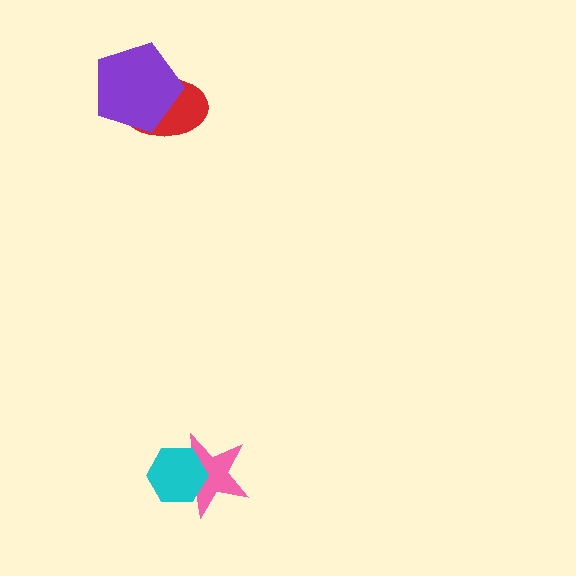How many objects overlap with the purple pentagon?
1 object overlaps with the purple pentagon.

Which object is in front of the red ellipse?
The purple pentagon is in front of the red ellipse.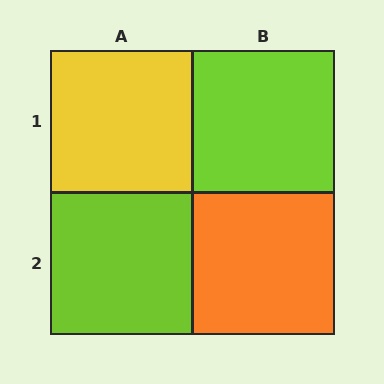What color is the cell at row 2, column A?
Lime.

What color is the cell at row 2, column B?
Orange.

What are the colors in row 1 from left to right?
Yellow, lime.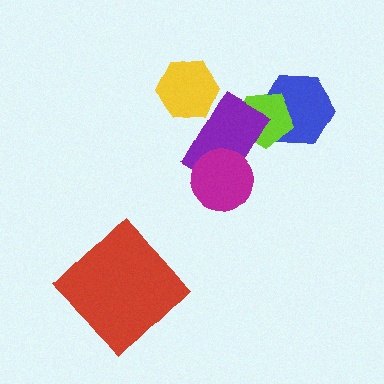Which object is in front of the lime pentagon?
The purple rectangle is in front of the lime pentagon.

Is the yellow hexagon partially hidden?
Yes, it is partially covered by another shape.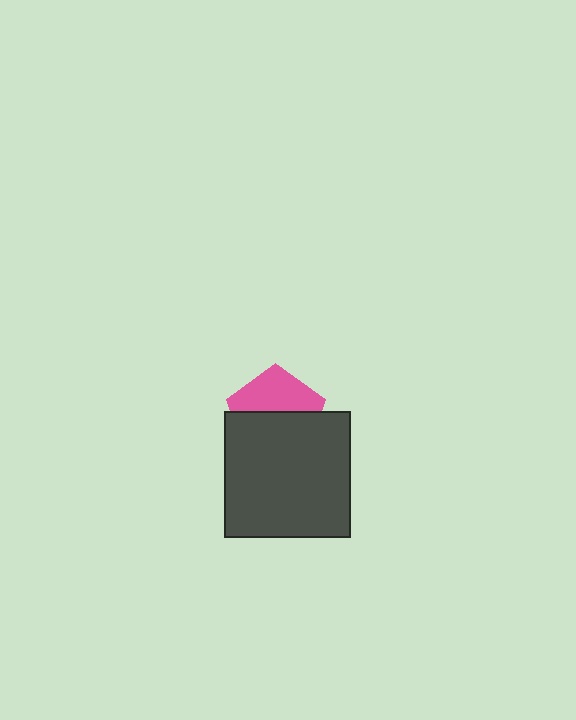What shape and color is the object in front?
The object in front is a dark gray square.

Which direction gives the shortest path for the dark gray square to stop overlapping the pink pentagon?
Moving down gives the shortest separation.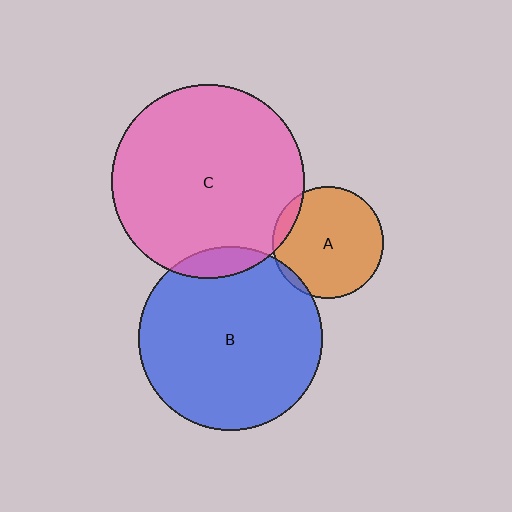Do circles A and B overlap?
Yes.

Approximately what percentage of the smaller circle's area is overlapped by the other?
Approximately 5%.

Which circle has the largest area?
Circle C (pink).